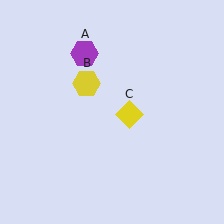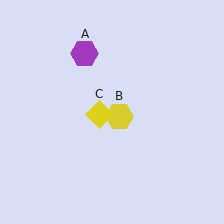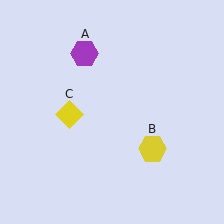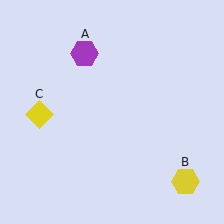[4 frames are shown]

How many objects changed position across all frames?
2 objects changed position: yellow hexagon (object B), yellow diamond (object C).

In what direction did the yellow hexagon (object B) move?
The yellow hexagon (object B) moved down and to the right.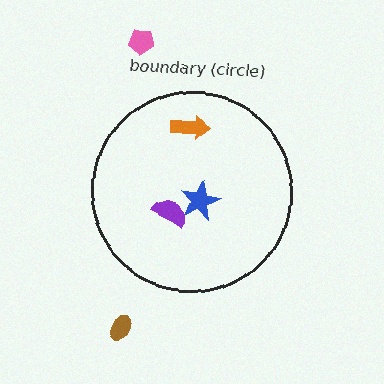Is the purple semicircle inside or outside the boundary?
Inside.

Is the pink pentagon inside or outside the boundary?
Outside.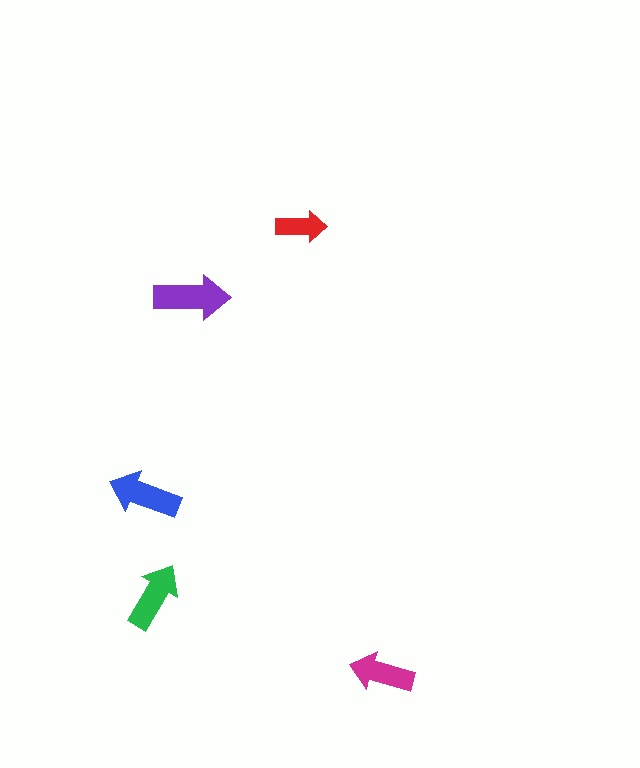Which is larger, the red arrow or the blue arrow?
The blue one.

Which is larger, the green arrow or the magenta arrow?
The green one.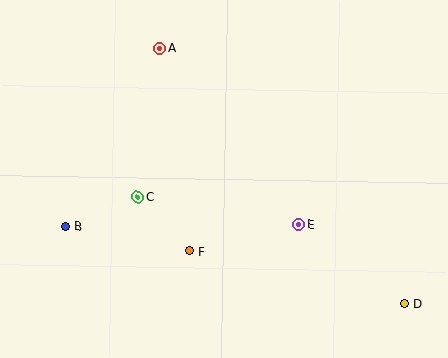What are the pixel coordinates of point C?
Point C is at (137, 197).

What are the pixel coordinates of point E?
Point E is at (299, 225).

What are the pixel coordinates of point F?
Point F is at (189, 251).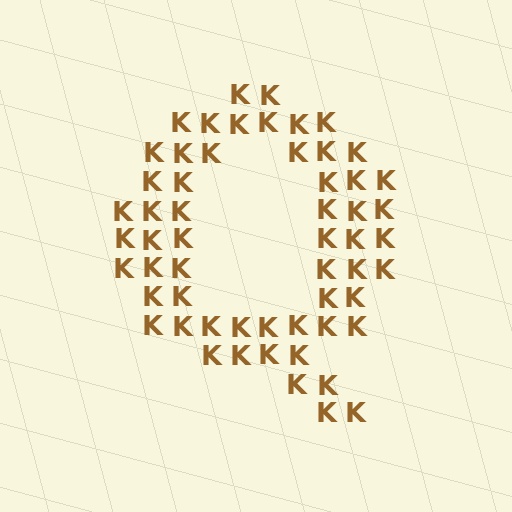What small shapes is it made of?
It is made of small letter K's.